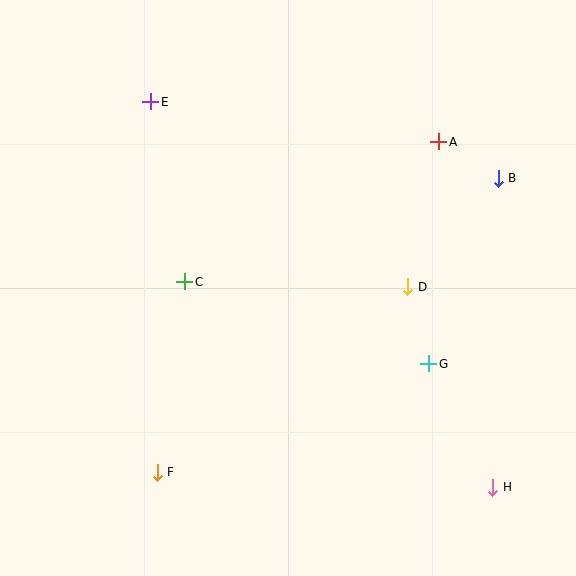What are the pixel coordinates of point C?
Point C is at (185, 282).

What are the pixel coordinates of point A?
Point A is at (439, 142).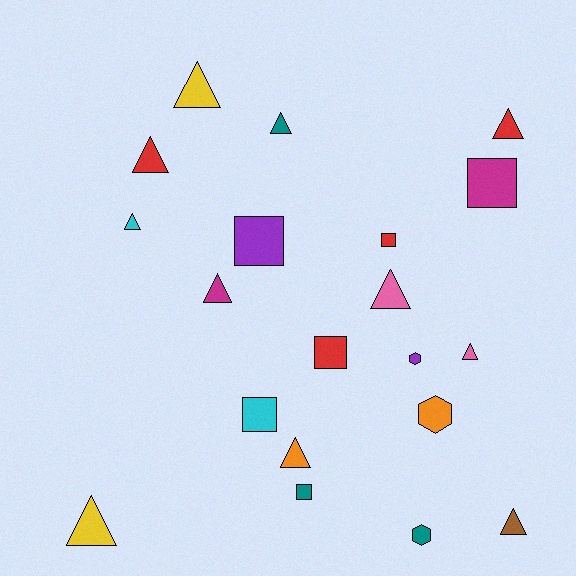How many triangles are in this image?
There are 11 triangles.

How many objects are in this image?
There are 20 objects.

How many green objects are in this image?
There are no green objects.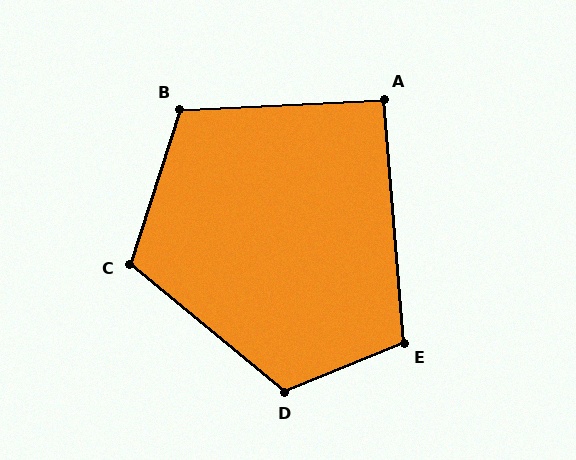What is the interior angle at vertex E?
Approximately 108 degrees (obtuse).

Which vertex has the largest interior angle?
D, at approximately 118 degrees.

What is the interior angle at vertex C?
Approximately 112 degrees (obtuse).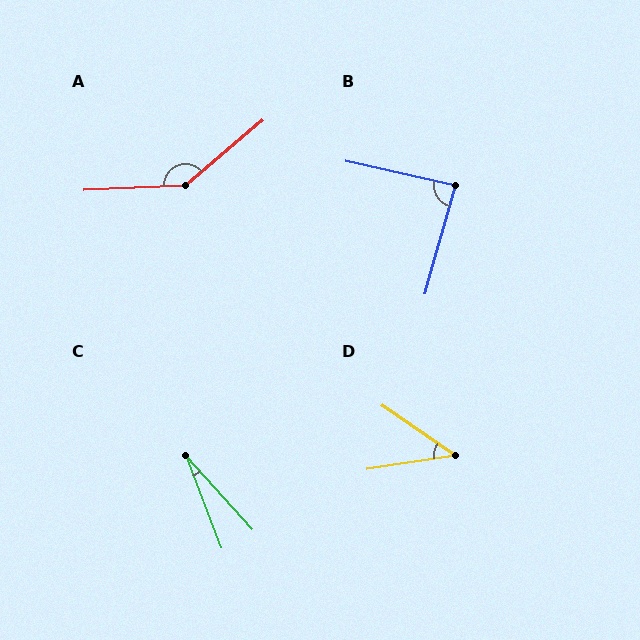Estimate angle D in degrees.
Approximately 43 degrees.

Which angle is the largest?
A, at approximately 142 degrees.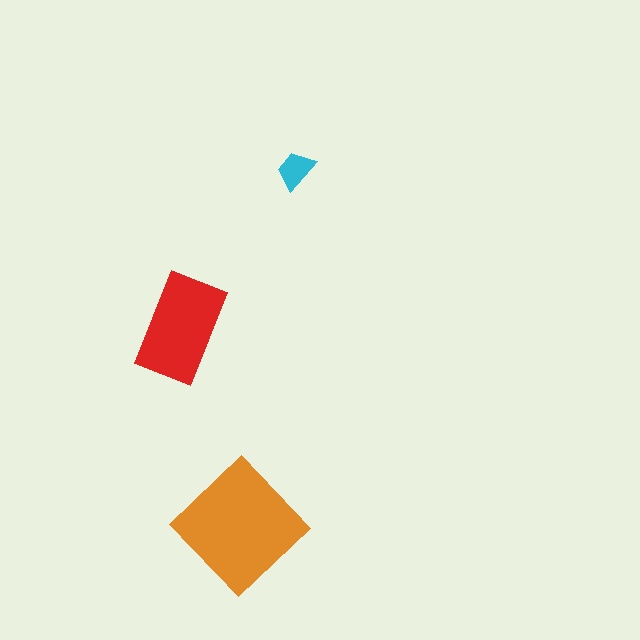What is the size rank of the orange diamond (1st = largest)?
1st.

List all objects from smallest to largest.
The cyan trapezoid, the red rectangle, the orange diamond.